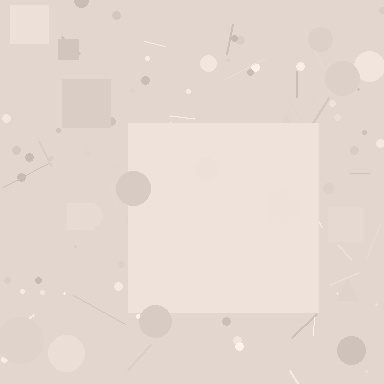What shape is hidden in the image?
A square is hidden in the image.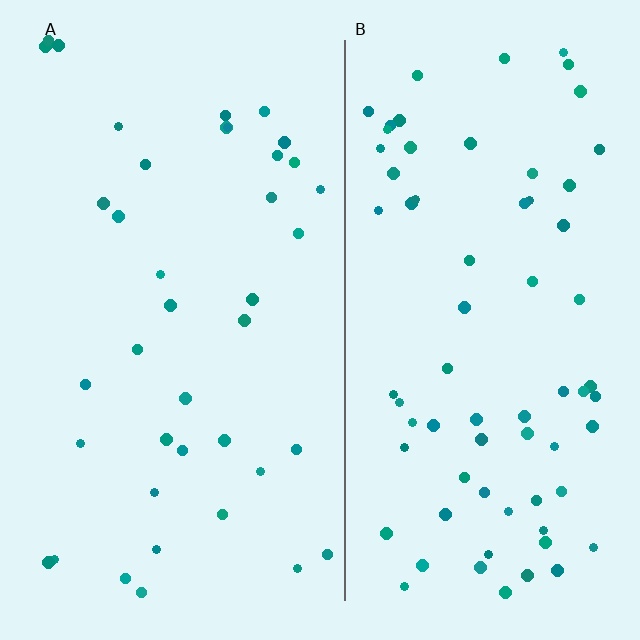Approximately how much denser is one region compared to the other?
Approximately 1.8× — region B over region A.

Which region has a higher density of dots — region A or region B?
B (the right).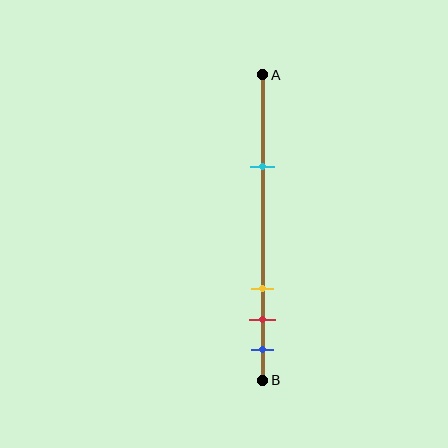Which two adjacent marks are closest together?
The red and blue marks are the closest adjacent pair.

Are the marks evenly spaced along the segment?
No, the marks are not evenly spaced.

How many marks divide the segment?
There are 4 marks dividing the segment.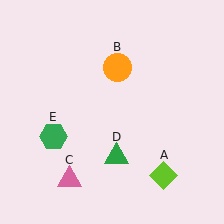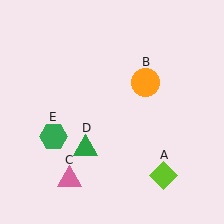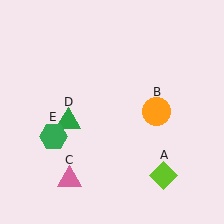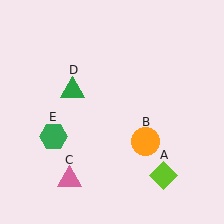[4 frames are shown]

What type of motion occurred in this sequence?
The orange circle (object B), green triangle (object D) rotated clockwise around the center of the scene.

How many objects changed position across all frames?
2 objects changed position: orange circle (object B), green triangle (object D).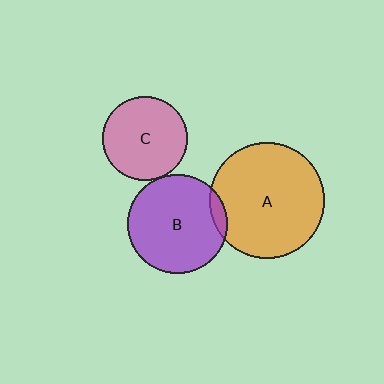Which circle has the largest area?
Circle A (orange).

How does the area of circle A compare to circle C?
Approximately 1.9 times.